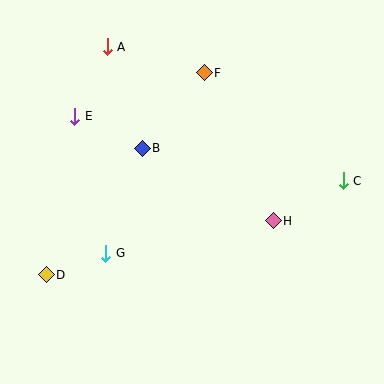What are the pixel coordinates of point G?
Point G is at (106, 253).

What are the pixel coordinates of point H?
Point H is at (273, 221).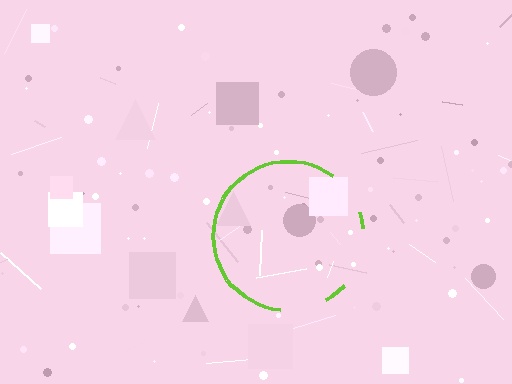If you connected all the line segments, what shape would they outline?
They would outline a circle.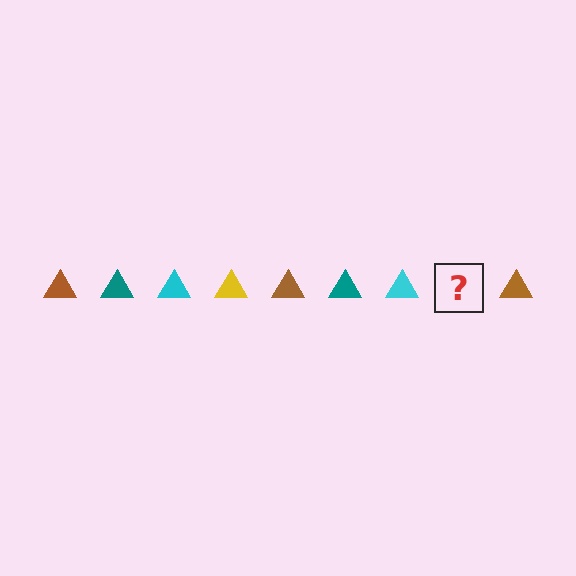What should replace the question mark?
The question mark should be replaced with a yellow triangle.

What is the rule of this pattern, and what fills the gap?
The rule is that the pattern cycles through brown, teal, cyan, yellow triangles. The gap should be filled with a yellow triangle.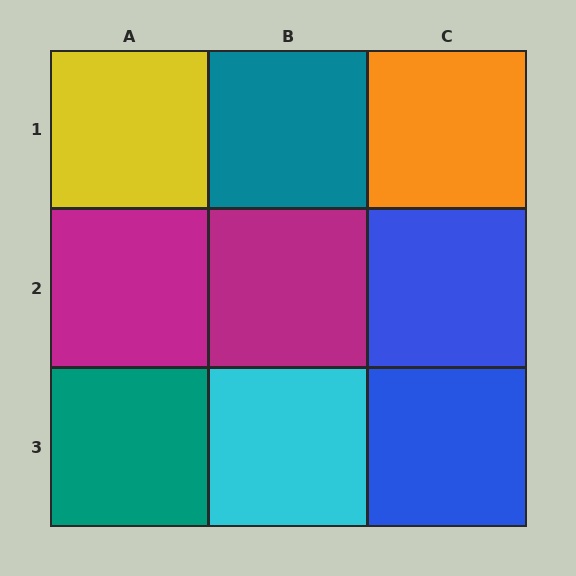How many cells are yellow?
1 cell is yellow.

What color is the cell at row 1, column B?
Teal.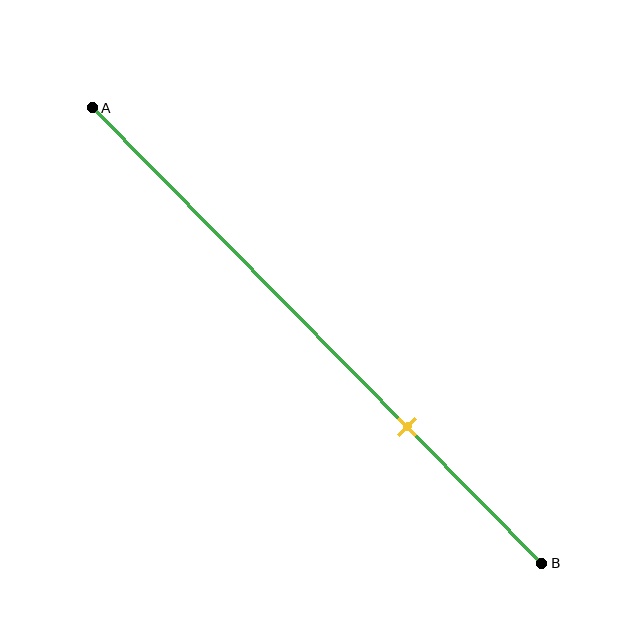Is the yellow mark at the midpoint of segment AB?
No, the mark is at about 70% from A, not at the 50% midpoint.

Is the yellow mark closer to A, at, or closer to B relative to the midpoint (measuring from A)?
The yellow mark is closer to point B than the midpoint of segment AB.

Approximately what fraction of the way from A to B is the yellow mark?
The yellow mark is approximately 70% of the way from A to B.